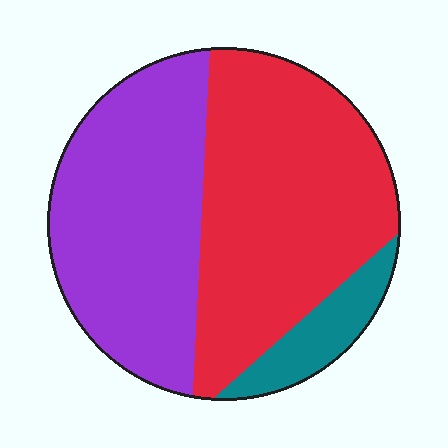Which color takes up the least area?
Teal, at roughly 10%.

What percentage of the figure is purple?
Purple takes up about two fifths (2/5) of the figure.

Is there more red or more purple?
Red.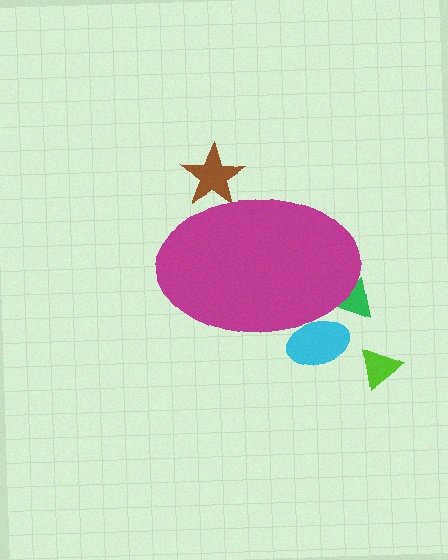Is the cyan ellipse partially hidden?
Yes, the cyan ellipse is partially hidden behind the magenta ellipse.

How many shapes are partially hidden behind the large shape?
3 shapes are partially hidden.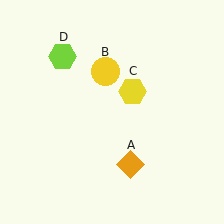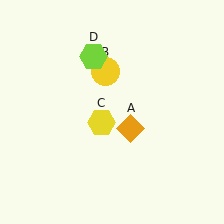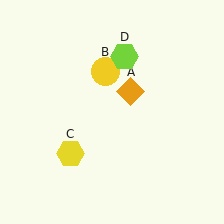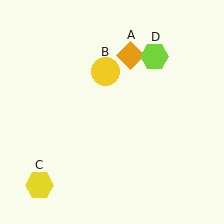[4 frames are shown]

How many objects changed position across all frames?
3 objects changed position: orange diamond (object A), yellow hexagon (object C), lime hexagon (object D).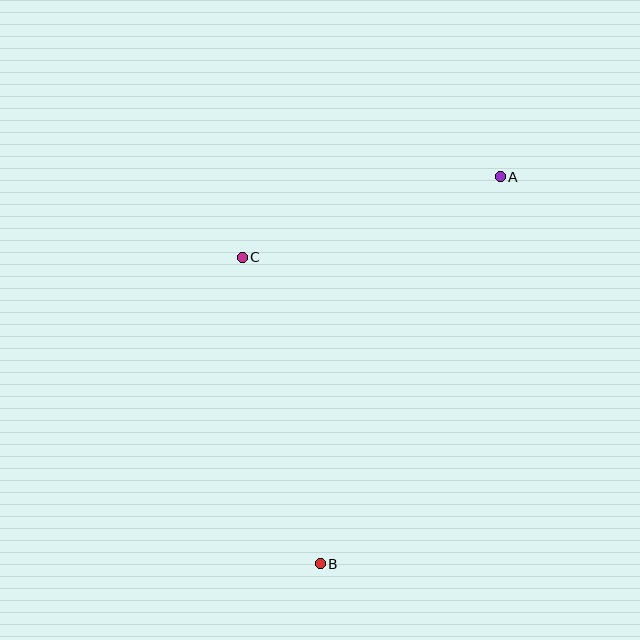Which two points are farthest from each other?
Points A and B are farthest from each other.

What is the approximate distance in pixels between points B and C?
The distance between B and C is approximately 316 pixels.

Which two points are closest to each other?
Points A and C are closest to each other.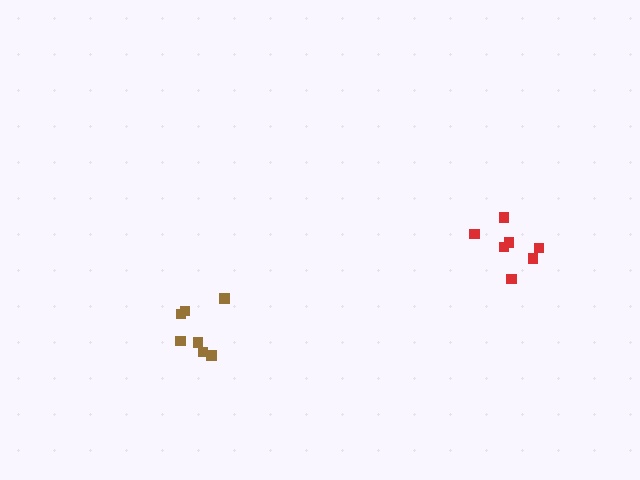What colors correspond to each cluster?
The clusters are colored: brown, red.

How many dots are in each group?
Group 1: 7 dots, Group 2: 7 dots (14 total).